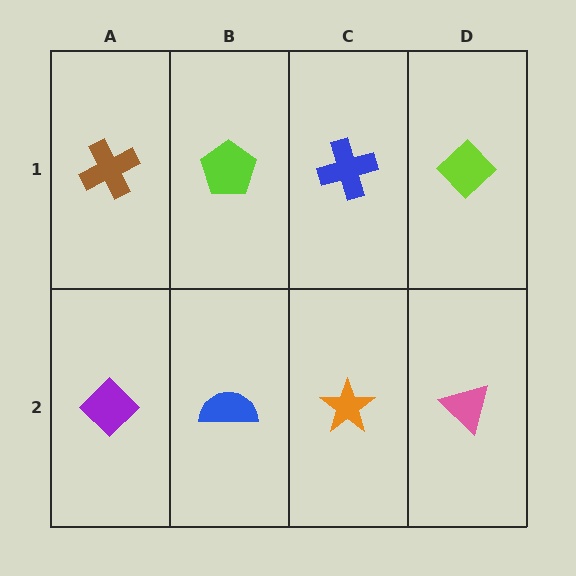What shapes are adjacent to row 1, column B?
A blue semicircle (row 2, column B), a brown cross (row 1, column A), a blue cross (row 1, column C).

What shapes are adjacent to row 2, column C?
A blue cross (row 1, column C), a blue semicircle (row 2, column B), a pink triangle (row 2, column D).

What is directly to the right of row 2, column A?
A blue semicircle.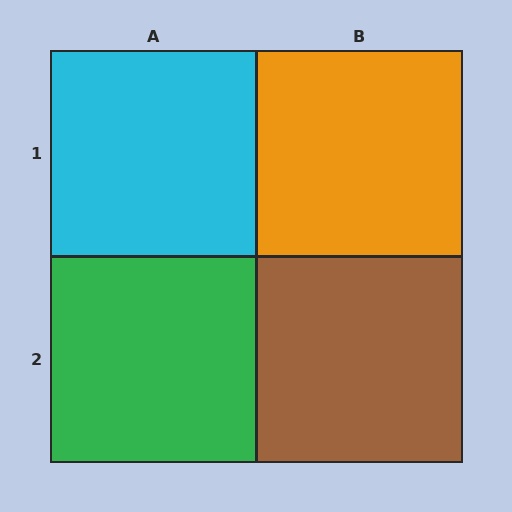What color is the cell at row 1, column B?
Orange.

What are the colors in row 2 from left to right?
Green, brown.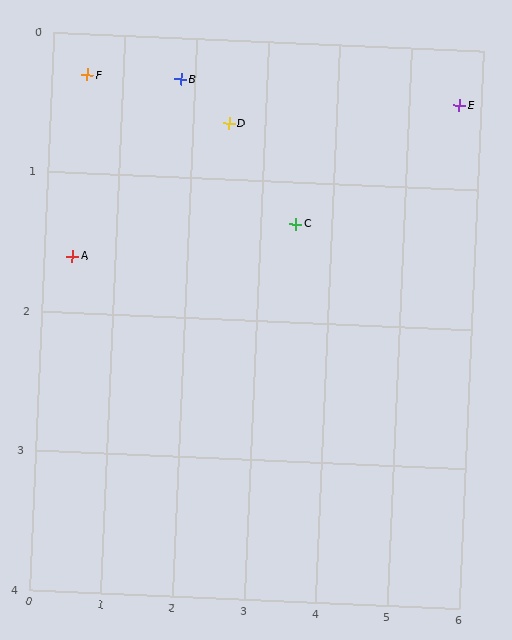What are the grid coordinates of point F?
Point F is at approximately (0.5, 0.3).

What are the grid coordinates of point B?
Point B is at approximately (1.8, 0.3).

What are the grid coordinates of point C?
Point C is at approximately (3.5, 1.3).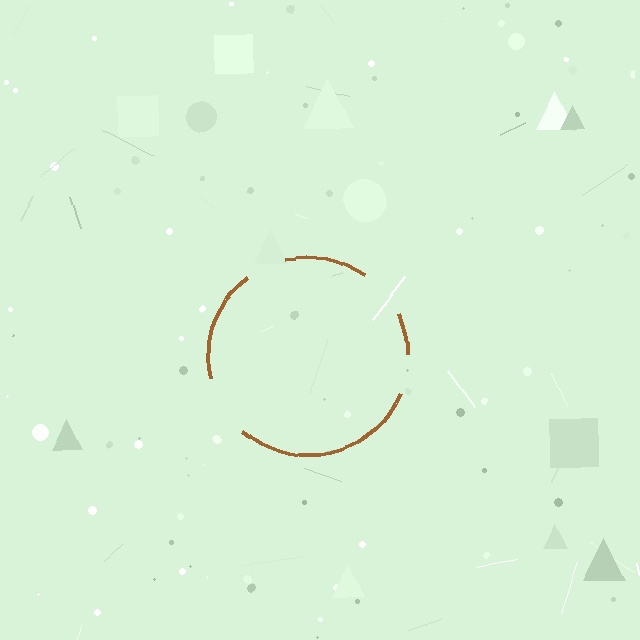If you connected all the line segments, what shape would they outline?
They would outline a circle.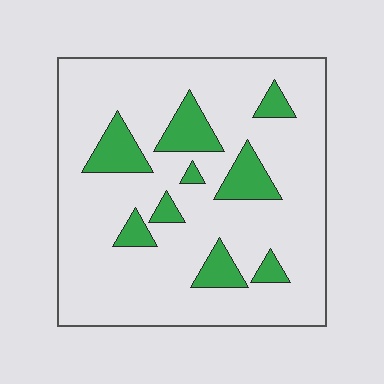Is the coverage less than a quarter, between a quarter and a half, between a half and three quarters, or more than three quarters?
Less than a quarter.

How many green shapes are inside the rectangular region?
9.